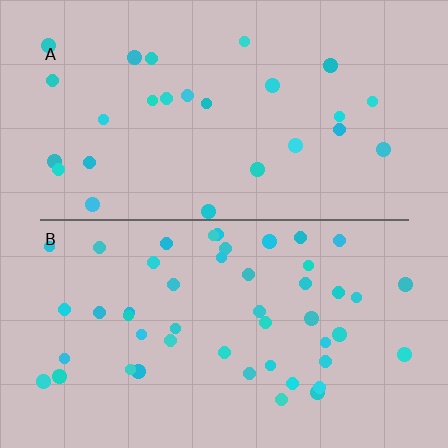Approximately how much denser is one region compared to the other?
Approximately 1.8× — region B over region A.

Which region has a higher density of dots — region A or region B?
B (the bottom).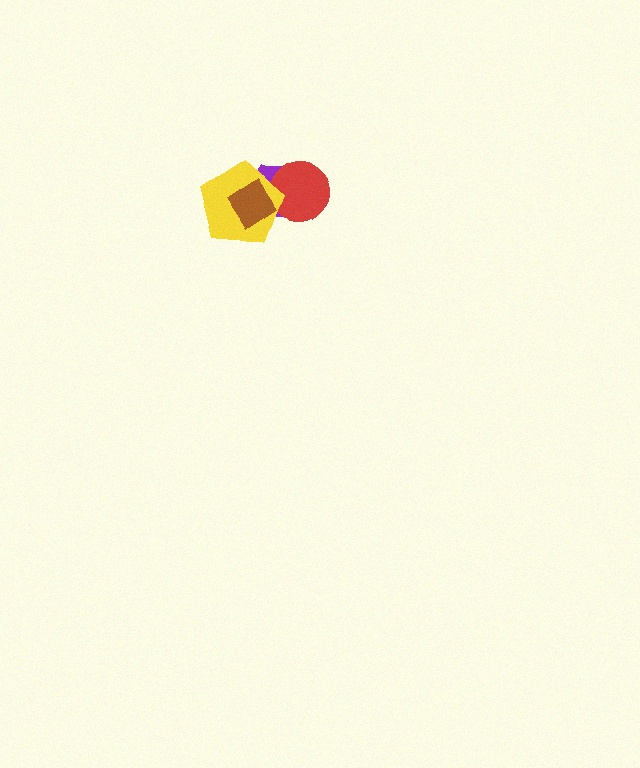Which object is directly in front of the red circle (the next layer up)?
The yellow pentagon is directly in front of the red circle.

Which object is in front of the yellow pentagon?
The brown diamond is in front of the yellow pentagon.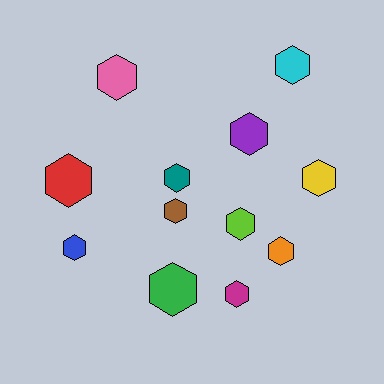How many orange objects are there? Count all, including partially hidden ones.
There is 1 orange object.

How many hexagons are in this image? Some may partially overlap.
There are 12 hexagons.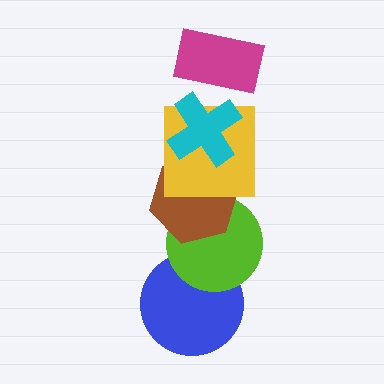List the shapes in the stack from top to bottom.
From top to bottom: the magenta rectangle, the cyan cross, the yellow square, the brown hexagon, the lime circle, the blue circle.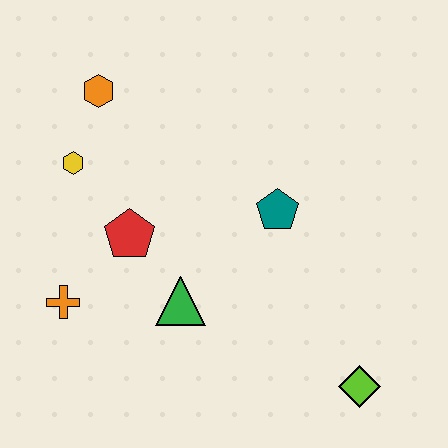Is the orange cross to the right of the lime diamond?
No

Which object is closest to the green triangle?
The red pentagon is closest to the green triangle.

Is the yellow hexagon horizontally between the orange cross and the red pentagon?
Yes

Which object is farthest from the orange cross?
The lime diamond is farthest from the orange cross.